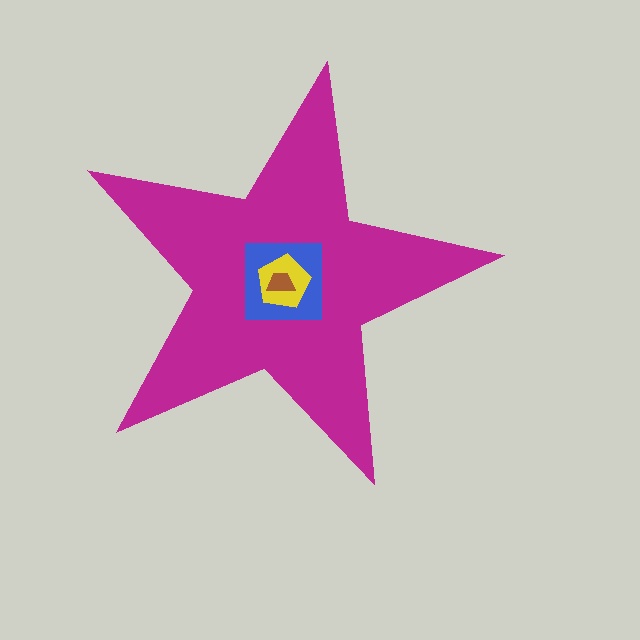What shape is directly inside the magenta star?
The blue square.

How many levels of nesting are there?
4.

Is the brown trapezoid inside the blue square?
Yes.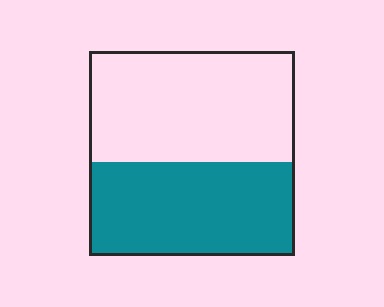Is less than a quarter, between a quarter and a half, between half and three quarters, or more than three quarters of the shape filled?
Between a quarter and a half.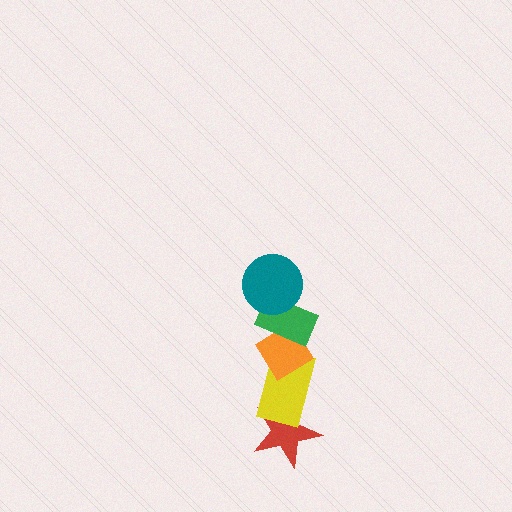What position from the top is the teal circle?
The teal circle is 1st from the top.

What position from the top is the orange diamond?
The orange diamond is 3rd from the top.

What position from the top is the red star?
The red star is 5th from the top.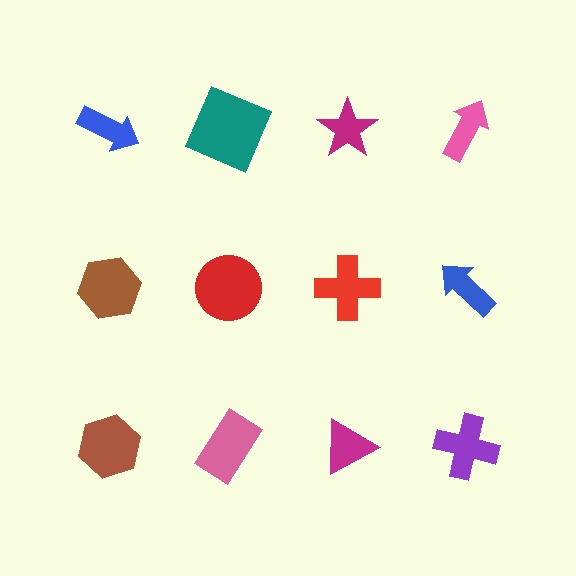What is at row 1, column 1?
A blue arrow.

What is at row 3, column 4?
A purple cross.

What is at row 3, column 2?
A pink rectangle.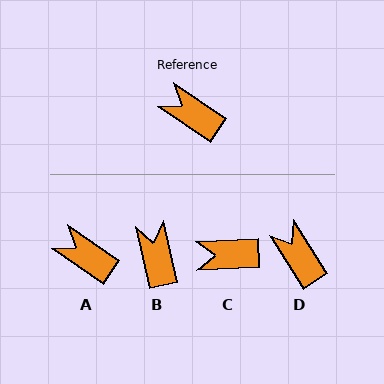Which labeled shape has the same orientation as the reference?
A.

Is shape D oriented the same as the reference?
No, it is off by about 22 degrees.